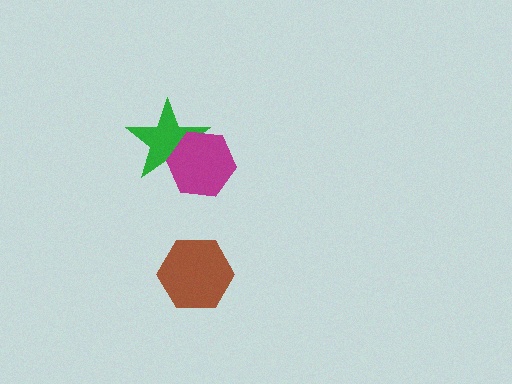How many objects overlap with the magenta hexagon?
1 object overlaps with the magenta hexagon.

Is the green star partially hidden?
Yes, it is partially covered by another shape.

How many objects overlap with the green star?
1 object overlaps with the green star.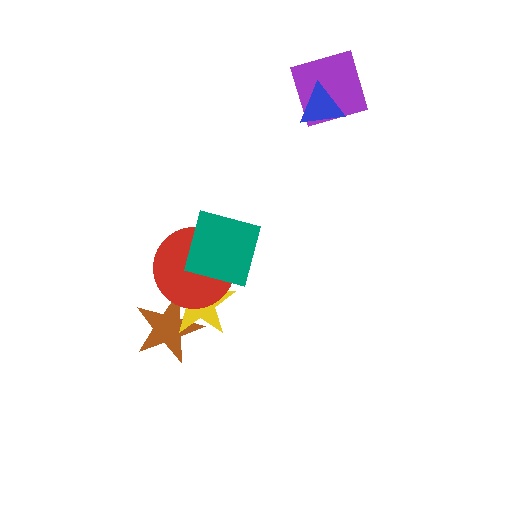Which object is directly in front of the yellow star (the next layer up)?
The red circle is directly in front of the yellow star.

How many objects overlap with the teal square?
2 objects overlap with the teal square.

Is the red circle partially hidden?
Yes, it is partially covered by another shape.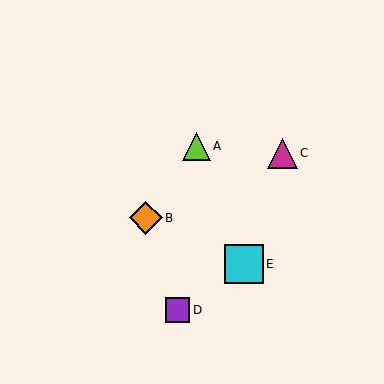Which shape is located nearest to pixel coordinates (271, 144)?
The magenta triangle (labeled C) at (282, 153) is nearest to that location.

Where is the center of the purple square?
The center of the purple square is at (177, 310).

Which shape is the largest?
The cyan square (labeled E) is the largest.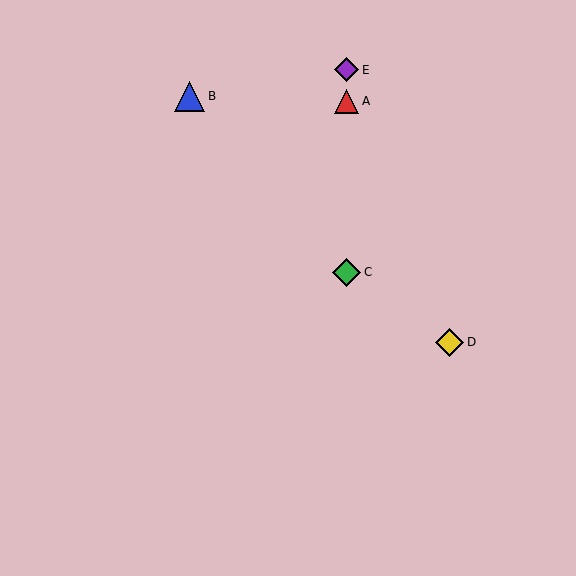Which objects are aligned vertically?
Objects A, C, E are aligned vertically.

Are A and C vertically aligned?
Yes, both are at x≈347.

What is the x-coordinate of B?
Object B is at x≈190.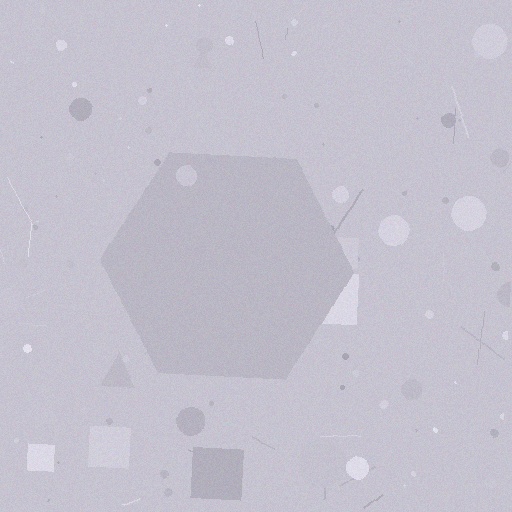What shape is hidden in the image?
A hexagon is hidden in the image.